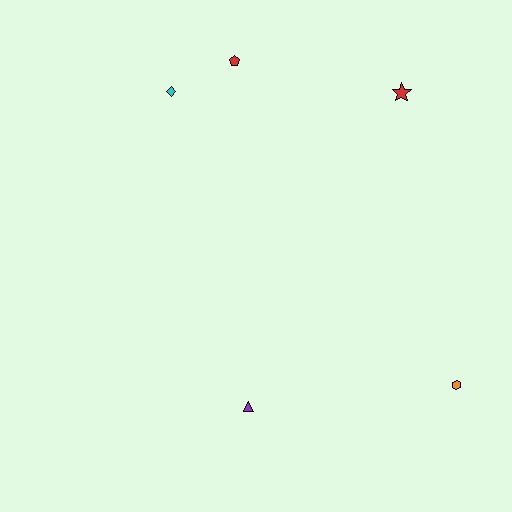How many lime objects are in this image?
There are no lime objects.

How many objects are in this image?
There are 5 objects.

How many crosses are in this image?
There are no crosses.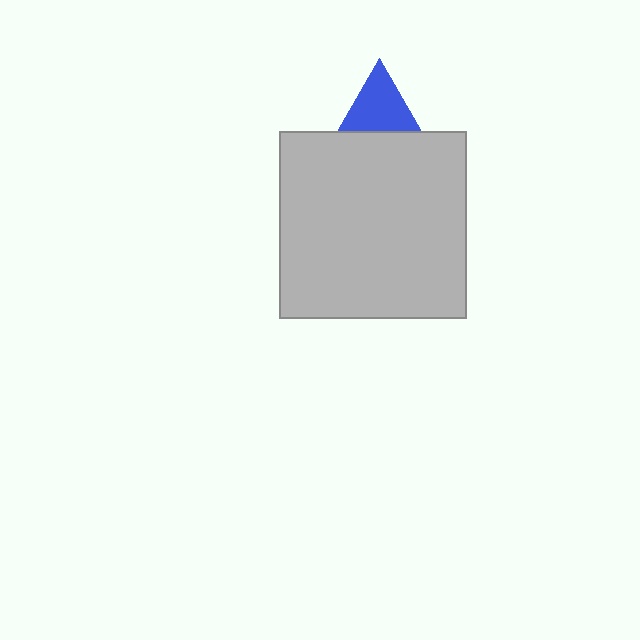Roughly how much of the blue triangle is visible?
About half of it is visible (roughly 62%).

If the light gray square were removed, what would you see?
You would see the complete blue triangle.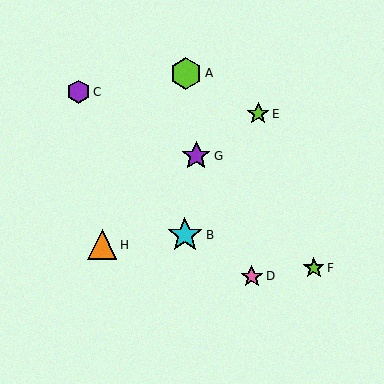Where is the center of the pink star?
The center of the pink star is at (252, 276).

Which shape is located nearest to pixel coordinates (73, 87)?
The purple hexagon (labeled C) at (79, 92) is nearest to that location.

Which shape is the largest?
The cyan star (labeled B) is the largest.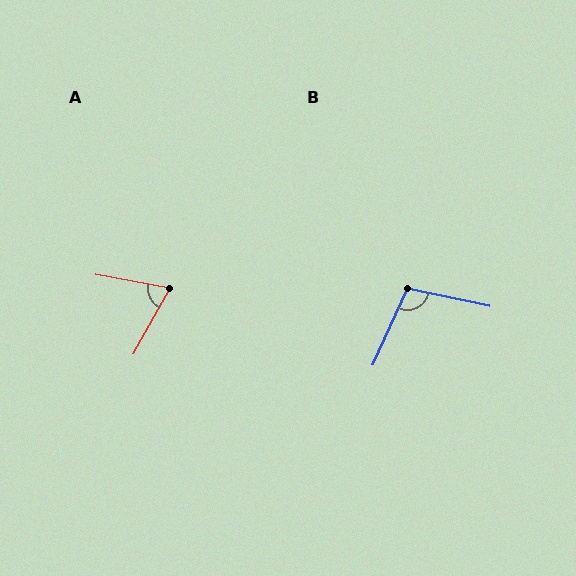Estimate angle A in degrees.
Approximately 71 degrees.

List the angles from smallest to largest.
A (71°), B (102°).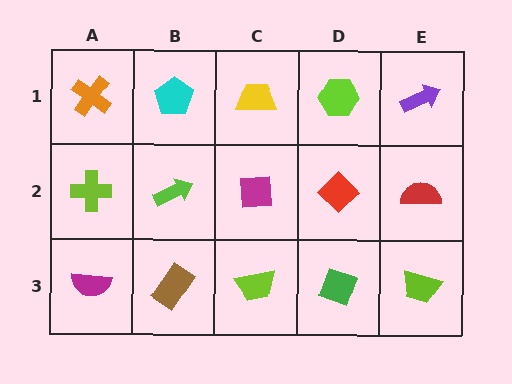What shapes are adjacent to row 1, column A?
A lime cross (row 2, column A), a cyan pentagon (row 1, column B).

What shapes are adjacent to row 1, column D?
A red diamond (row 2, column D), a yellow trapezoid (row 1, column C), a purple arrow (row 1, column E).